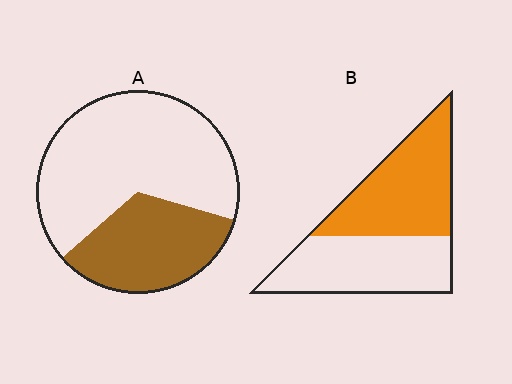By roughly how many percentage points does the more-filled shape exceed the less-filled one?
By roughly 15 percentage points (B over A).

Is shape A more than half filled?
No.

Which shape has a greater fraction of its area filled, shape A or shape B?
Shape B.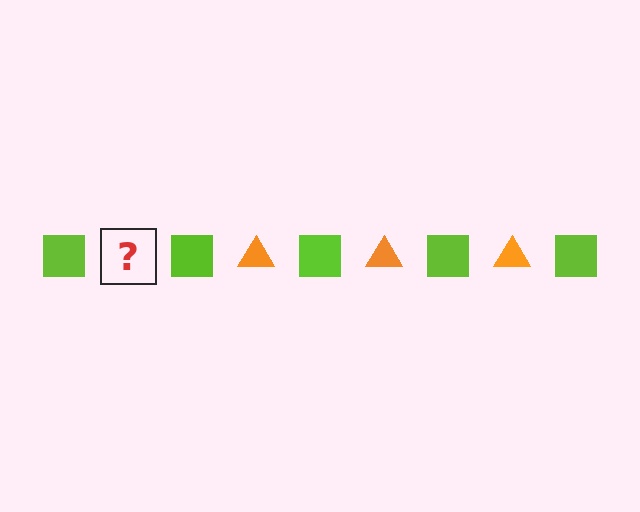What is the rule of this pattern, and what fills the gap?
The rule is that the pattern alternates between lime square and orange triangle. The gap should be filled with an orange triangle.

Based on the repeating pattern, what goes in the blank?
The blank should be an orange triangle.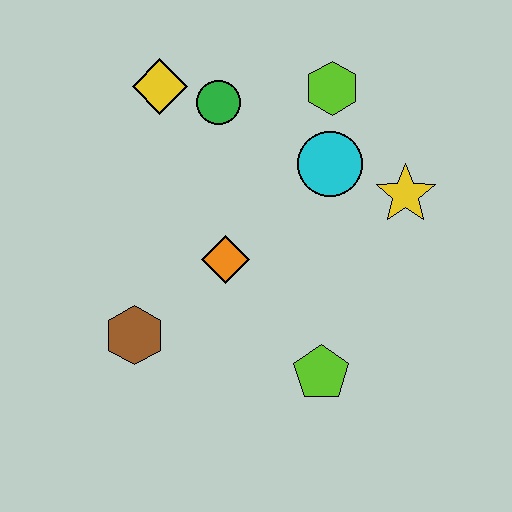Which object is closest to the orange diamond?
The brown hexagon is closest to the orange diamond.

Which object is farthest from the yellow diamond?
The lime pentagon is farthest from the yellow diamond.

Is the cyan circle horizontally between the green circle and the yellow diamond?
No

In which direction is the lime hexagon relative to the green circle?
The lime hexagon is to the right of the green circle.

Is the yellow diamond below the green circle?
No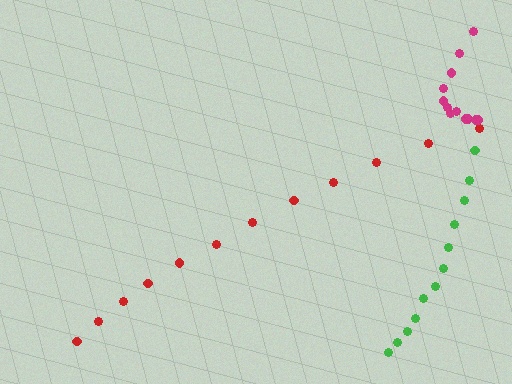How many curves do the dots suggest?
There are 3 distinct paths.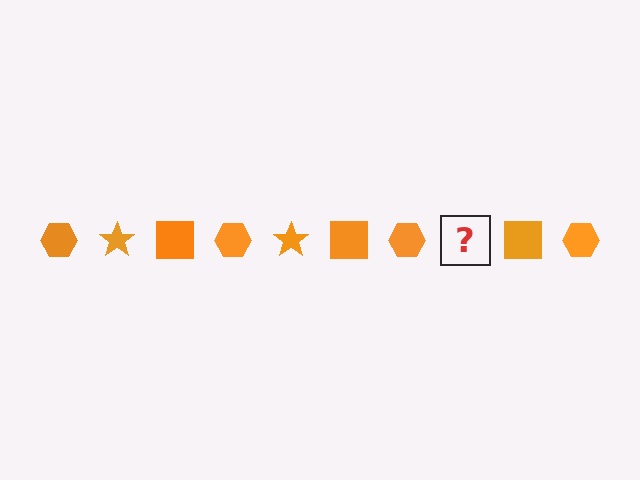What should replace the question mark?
The question mark should be replaced with an orange star.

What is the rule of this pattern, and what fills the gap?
The rule is that the pattern cycles through hexagon, star, square shapes in orange. The gap should be filled with an orange star.